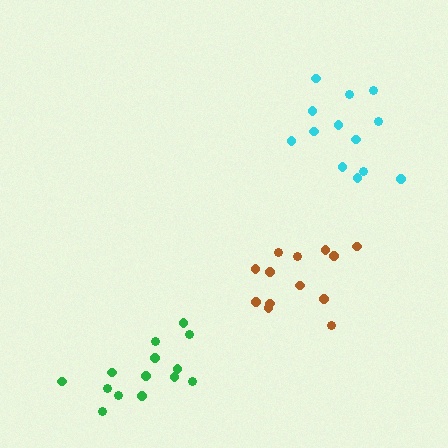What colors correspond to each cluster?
The clusters are colored: cyan, brown, green.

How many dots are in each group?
Group 1: 13 dots, Group 2: 13 dots, Group 3: 14 dots (40 total).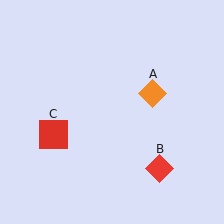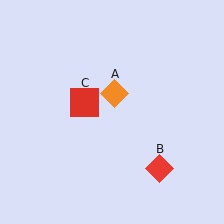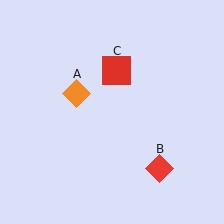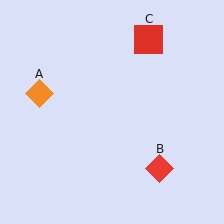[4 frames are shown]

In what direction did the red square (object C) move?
The red square (object C) moved up and to the right.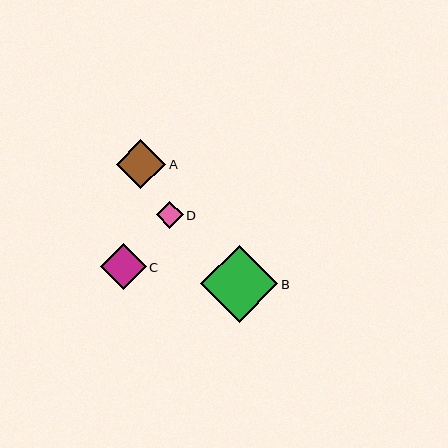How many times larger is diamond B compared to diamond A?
Diamond B is approximately 1.5 times the size of diamond A.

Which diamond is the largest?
Diamond B is the largest with a size of approximately 77 pixels.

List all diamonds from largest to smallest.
From largest to smallest: B, A, C, D.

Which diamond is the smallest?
Diamond D is the smallest with a size of approximately 27 pixels.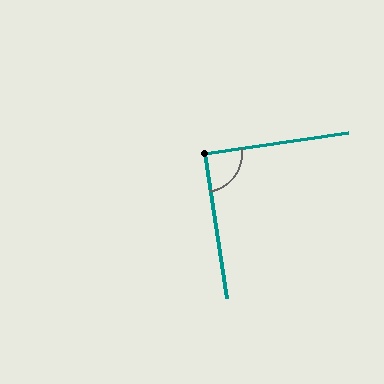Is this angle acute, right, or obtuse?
It is approximately a right angle.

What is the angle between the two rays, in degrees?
Approximately 90 degrees.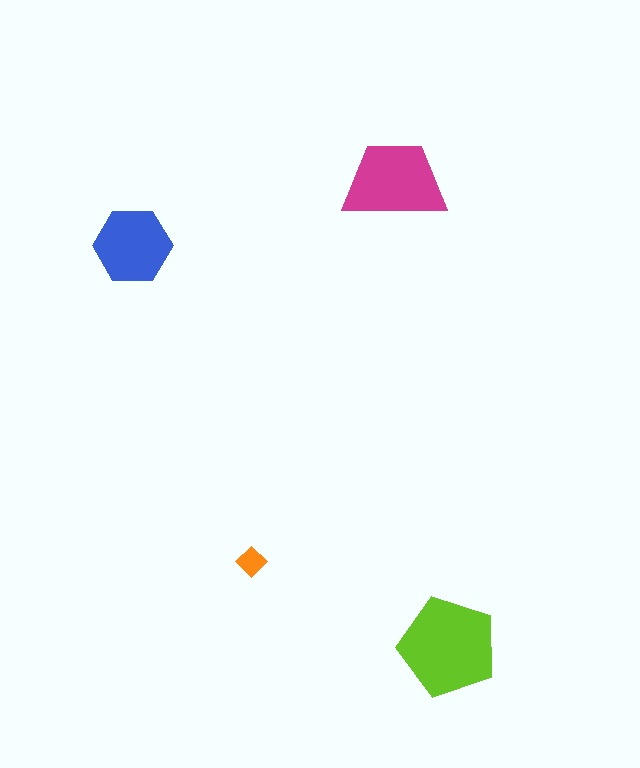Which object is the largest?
The lime pentagon.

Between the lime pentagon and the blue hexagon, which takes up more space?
The lime pentagon.